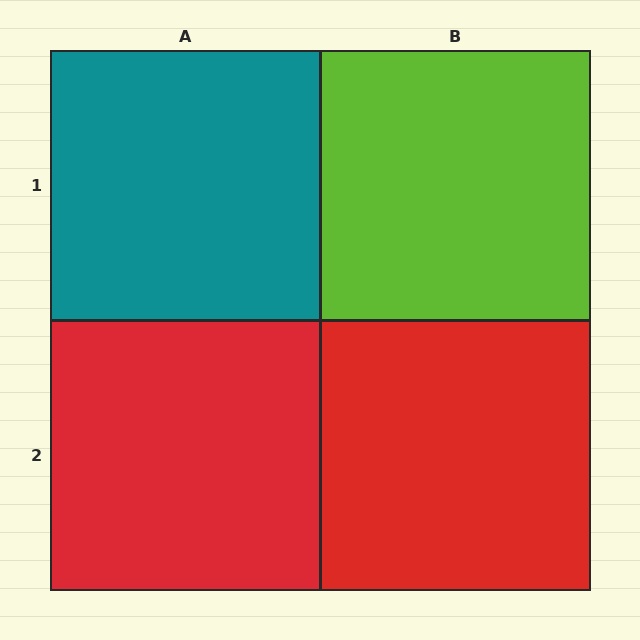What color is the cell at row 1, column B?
Lime.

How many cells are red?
2 cells are red.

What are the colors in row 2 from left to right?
Red, red.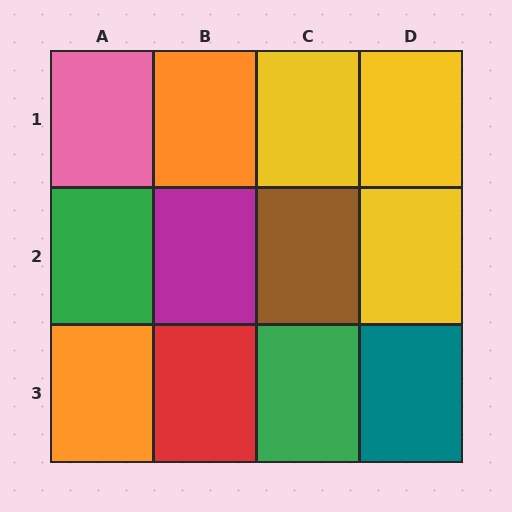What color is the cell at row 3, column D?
Teal.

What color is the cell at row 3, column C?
Green.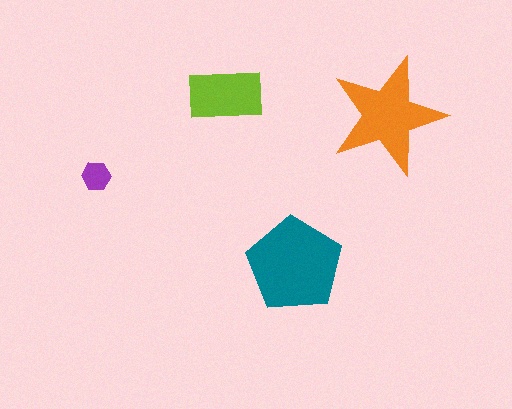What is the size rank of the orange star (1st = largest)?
2nd.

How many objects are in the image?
There are 4 objects in the image.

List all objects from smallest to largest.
The purple hexagon, the lime rectangle, the orange star, the teal pentagon.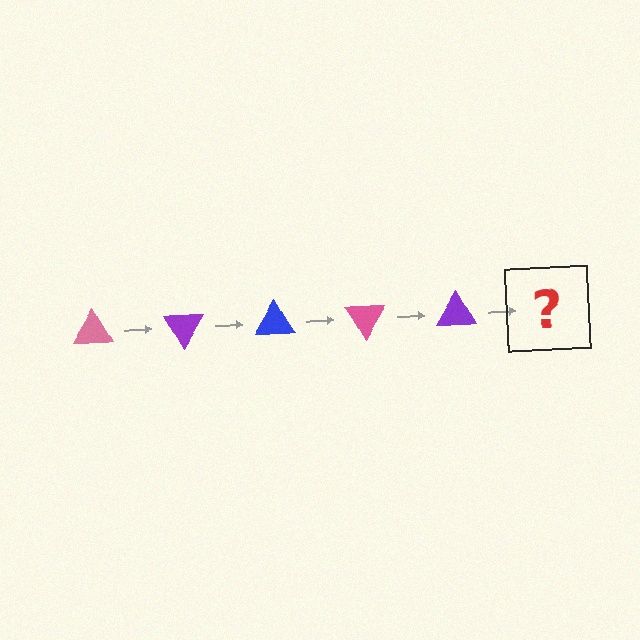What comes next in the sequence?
The next element should be a blue triangle, rotated 300 degrees from the start.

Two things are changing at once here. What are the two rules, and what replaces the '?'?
The two rules are that it rotates 60 degrees each step and the color cycles through pink, purple, and blue. The '?' should be a blue triangle, rotated 300 degrees from the start.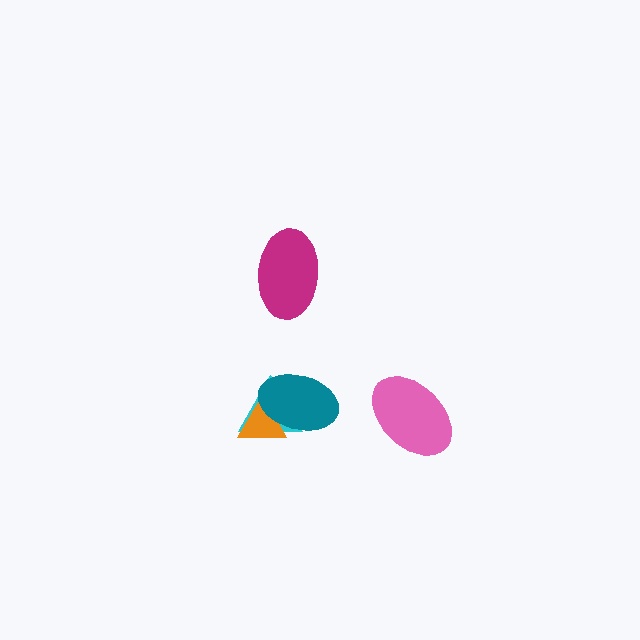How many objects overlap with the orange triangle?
2 objects overlap with the orange triangle.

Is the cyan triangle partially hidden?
Yes, it is partially covered by another shape.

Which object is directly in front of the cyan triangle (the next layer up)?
The orange triangle is directly in front of the cyan triangle.